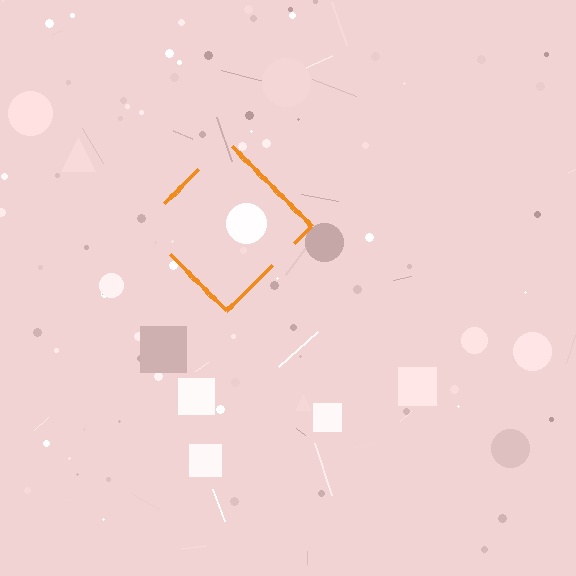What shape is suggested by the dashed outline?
The dashed outline suggests a diamond.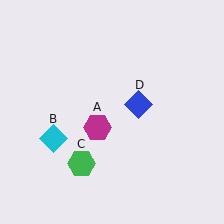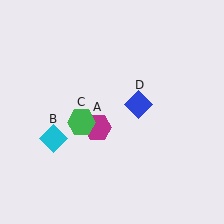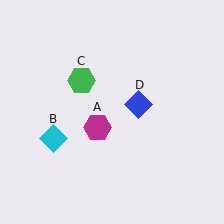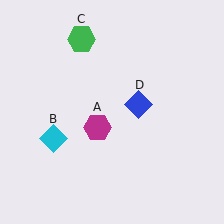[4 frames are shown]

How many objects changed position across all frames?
1 object changed position: green hexagon (object C).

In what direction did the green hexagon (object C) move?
The green hexagon (object C) moved up.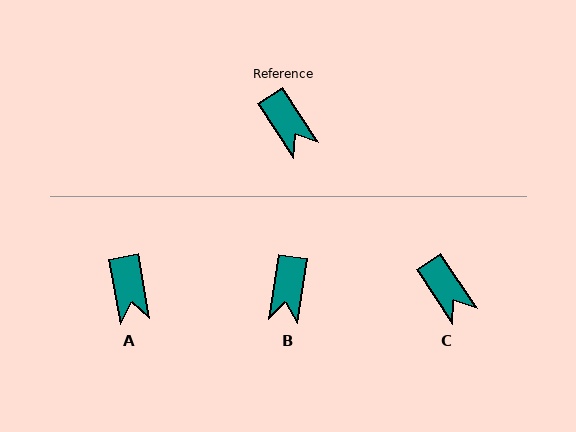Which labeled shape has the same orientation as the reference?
C.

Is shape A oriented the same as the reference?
No, it is off by about 23 degrees.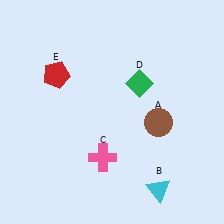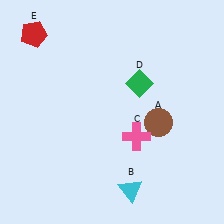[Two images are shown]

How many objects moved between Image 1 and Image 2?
3 objects moved between the two images.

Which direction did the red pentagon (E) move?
The red pentagon (E) moved up.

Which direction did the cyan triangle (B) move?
The cyan triangle (B) moved left.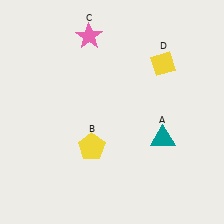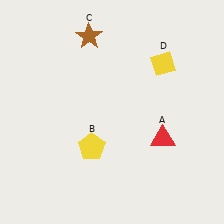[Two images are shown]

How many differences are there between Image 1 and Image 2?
There are 2 differences between the two images.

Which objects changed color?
A changed from teal to red. C changed from pink to brown.